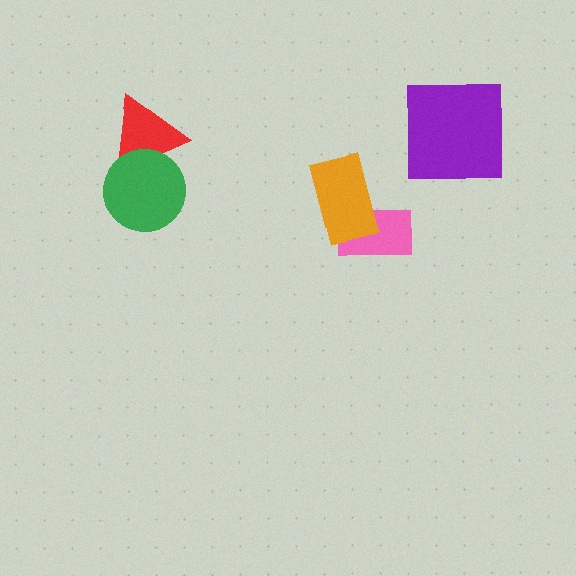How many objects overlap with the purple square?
0 objects overlap with the purple square.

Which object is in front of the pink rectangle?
The orange rectangle is in front of the pink rectangle.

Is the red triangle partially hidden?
Yes, it is partially covered by another shape.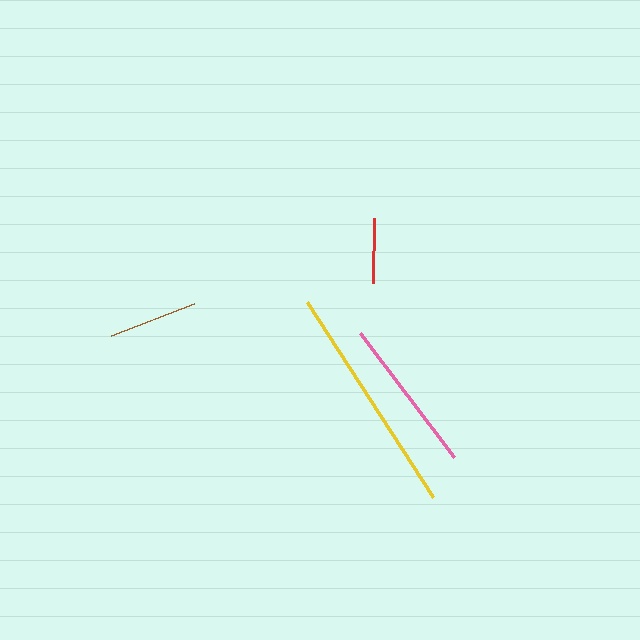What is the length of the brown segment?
The brown segment is approximately 89 pixels long.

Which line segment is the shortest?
The red line is the shortest at approximately 65 pixels.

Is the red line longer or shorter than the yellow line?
The yellow line is longer than the red line.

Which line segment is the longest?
The yellow line is the longest at approximately 233 pixels.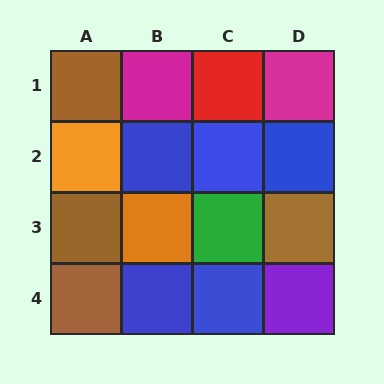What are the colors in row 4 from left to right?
Brown, blue, blue, purple.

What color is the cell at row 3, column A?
Brown.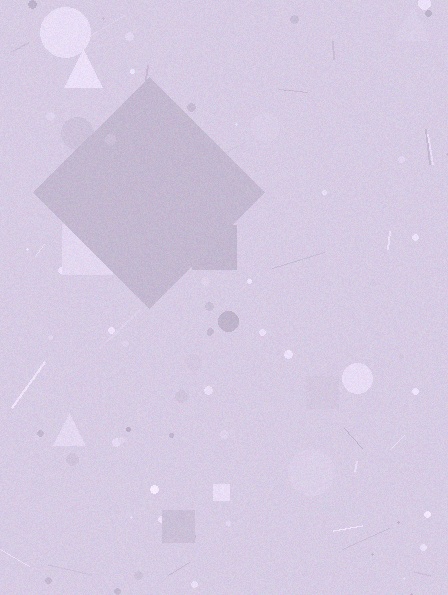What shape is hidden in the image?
A diamond is hidden in the image.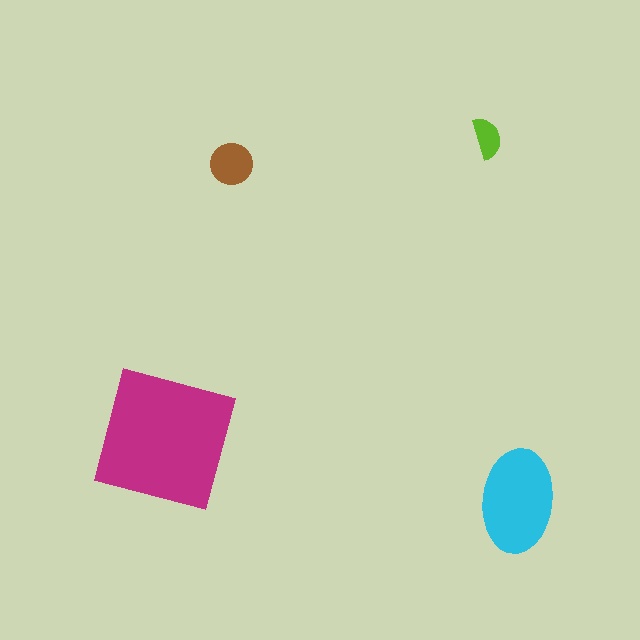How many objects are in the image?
There are 4 objects in the image.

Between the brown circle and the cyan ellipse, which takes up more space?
The cyan ellipse.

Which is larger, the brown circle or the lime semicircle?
The brown circle.